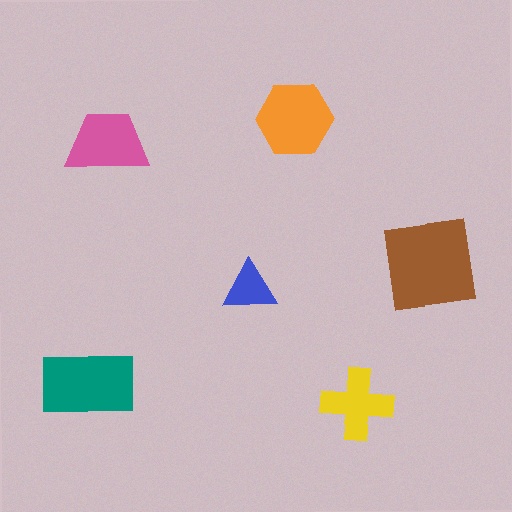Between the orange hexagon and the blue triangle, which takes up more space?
The orange hexagon.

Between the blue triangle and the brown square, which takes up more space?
The brown square.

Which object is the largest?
The brown square.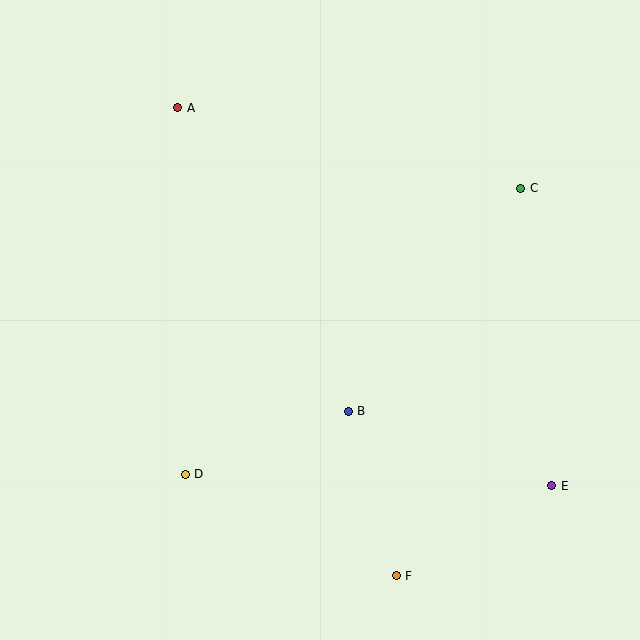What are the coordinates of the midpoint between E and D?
The midpoint between E and D is at (369, 480).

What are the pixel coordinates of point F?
Point F is at (396, 576).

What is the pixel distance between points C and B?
The distance between C and B is 282 pixels.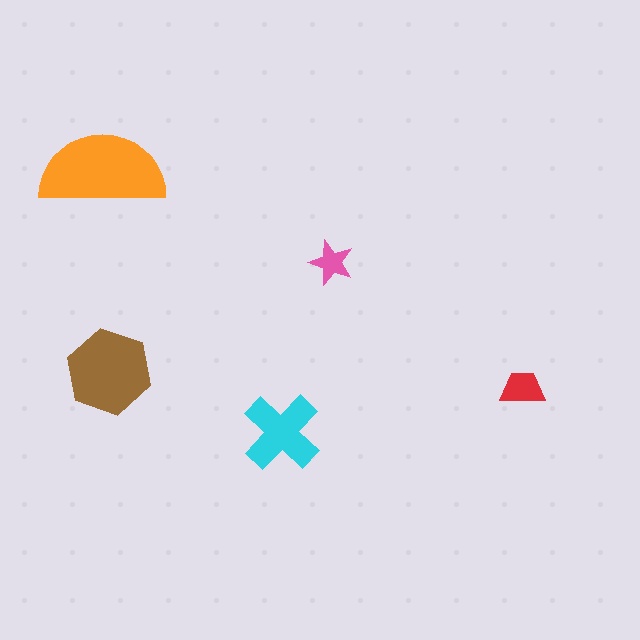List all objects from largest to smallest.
The orange semicircle, the brown hexagon, the cyan cross, the red trapezoid, the pink star.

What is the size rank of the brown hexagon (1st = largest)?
2nd.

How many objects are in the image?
There are 5 objects in the image.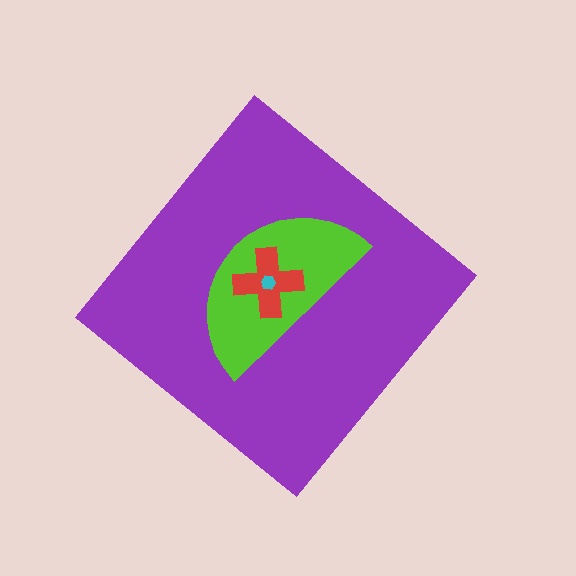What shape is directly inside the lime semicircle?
The red cross.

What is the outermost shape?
The purple diamond.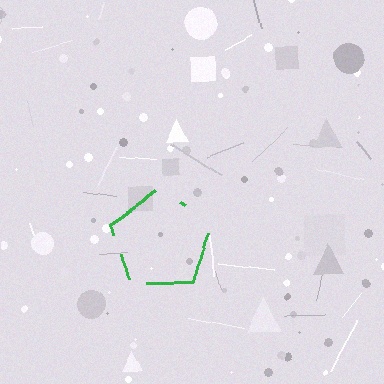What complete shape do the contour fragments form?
The contour fragments form a pentagon.